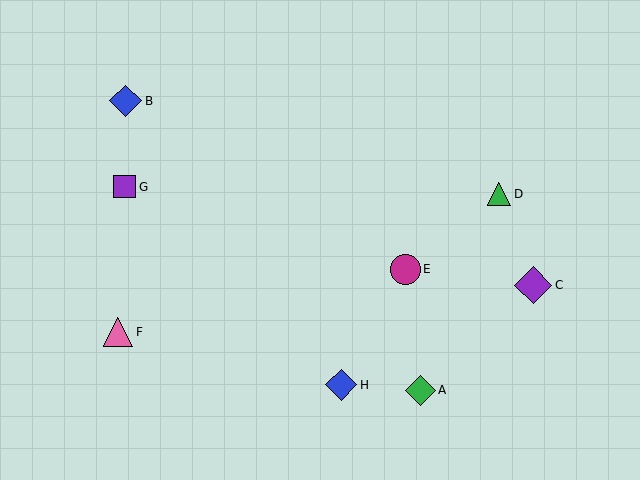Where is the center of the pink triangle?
The center of the pink triangle is at (118, 332).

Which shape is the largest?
The purple diamond (labeled C) is the largest.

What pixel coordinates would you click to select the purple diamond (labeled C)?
Click at (533, 285) to select the purple diamond C.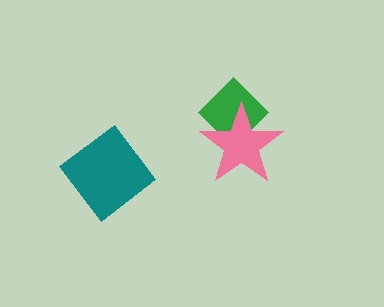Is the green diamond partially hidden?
Yes, it is partially covered by another shape.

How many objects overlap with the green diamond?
1 object overlaps with the green diamond.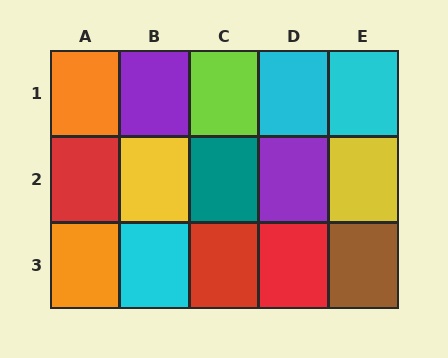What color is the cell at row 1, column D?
Cyan.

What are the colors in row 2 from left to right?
Red, yellow, teal, purple, yellow.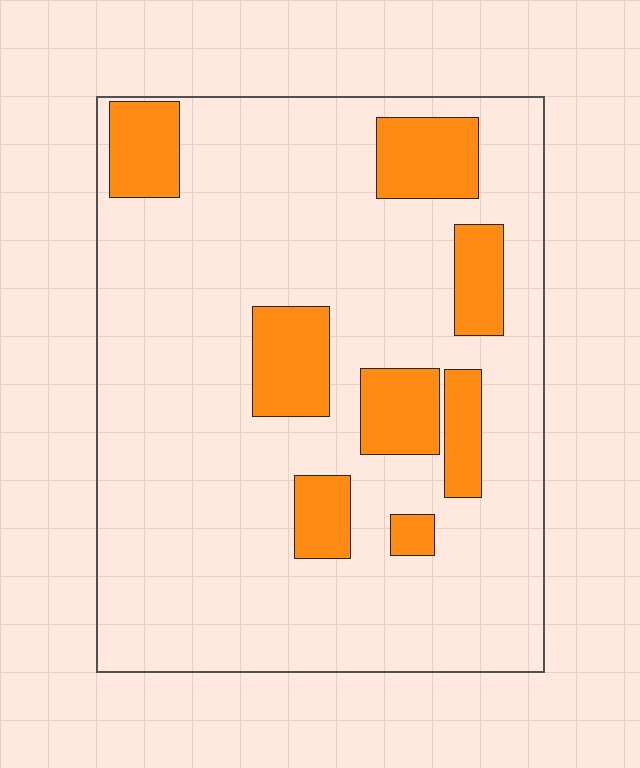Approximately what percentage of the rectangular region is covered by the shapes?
Approximately 20%.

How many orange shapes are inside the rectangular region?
8.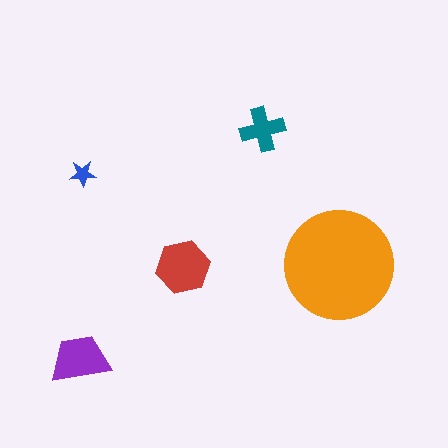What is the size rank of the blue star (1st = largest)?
5th.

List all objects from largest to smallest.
The orange circle, the red hexagon, the purple trapezoid, the teal cross, the blue star.